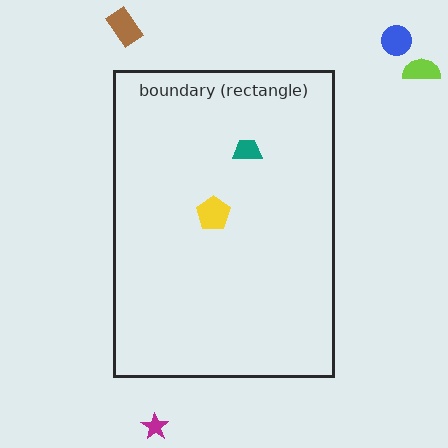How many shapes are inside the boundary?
2 inside, 4 outside.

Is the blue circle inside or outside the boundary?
Outside.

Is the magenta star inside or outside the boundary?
Outside.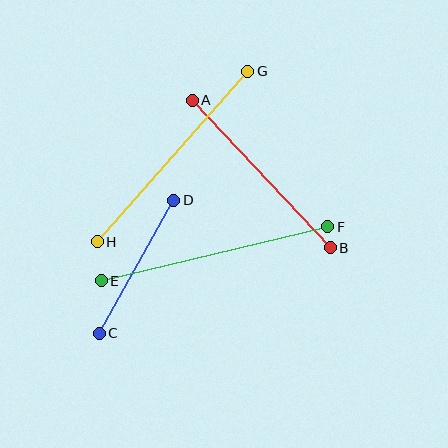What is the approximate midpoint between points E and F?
The midpoint is at approximately (214, 254) pixels.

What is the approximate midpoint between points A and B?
The midpoint is at approximately (261, 174) pixels.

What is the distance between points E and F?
The distance is approximately 233 pixels.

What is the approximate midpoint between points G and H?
The midpoint is at approximately (172, 157) pixels.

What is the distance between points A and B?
The distance is approximately 202 pixels.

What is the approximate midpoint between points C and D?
The midpoint is at approximately (137, 267) pixels.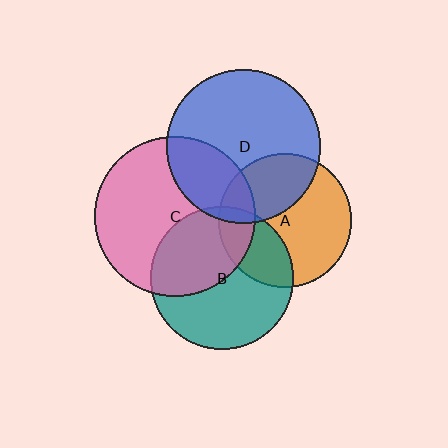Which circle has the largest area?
Circle C (pink).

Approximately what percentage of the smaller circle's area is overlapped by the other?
Approximately 35%.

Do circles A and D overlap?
Yes.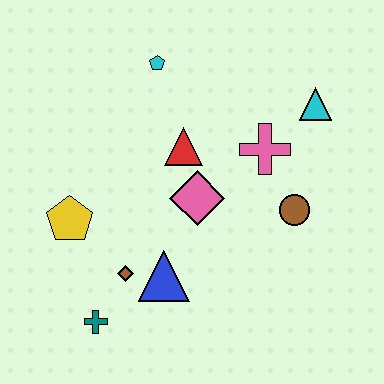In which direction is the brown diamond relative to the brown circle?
The brown diamond is to the left of the brown circle.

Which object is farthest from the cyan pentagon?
The teal cross is farthest from the cyan pentagon.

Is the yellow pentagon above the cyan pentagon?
No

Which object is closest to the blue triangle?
The brown diamond is closest to the blue triangle.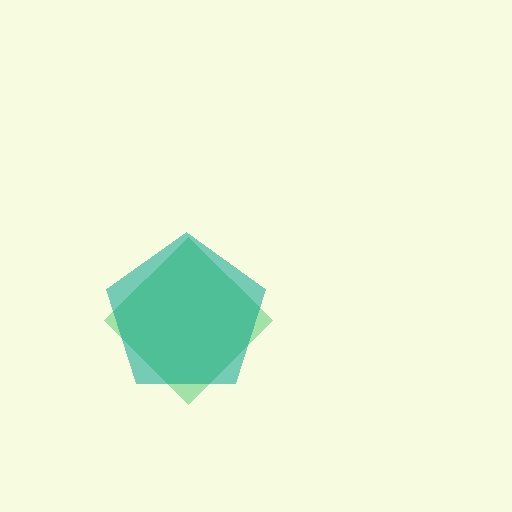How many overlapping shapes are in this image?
There are 2 overlapping shapes in the image.